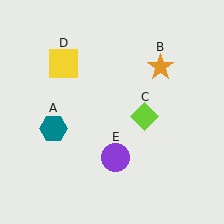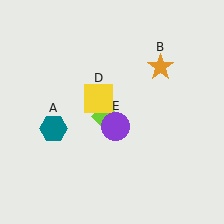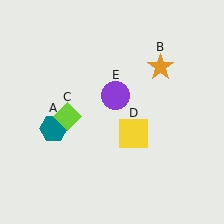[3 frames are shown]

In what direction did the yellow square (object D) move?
The yellow square (object D) moved down and to the right.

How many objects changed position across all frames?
3 objects changed position: lime diamond (object C), yellow square (object D), purple circle (object E).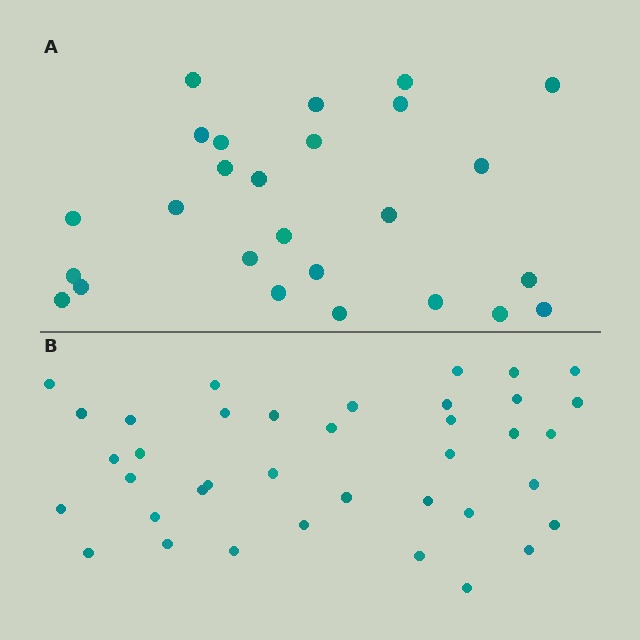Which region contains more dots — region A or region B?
Region B (the bottom region) has more dots.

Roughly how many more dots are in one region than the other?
Region B has roughly 12 or so more dots than region A.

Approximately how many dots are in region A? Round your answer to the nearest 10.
About 30 dots. (The exact count is 26, which rounds to 30.)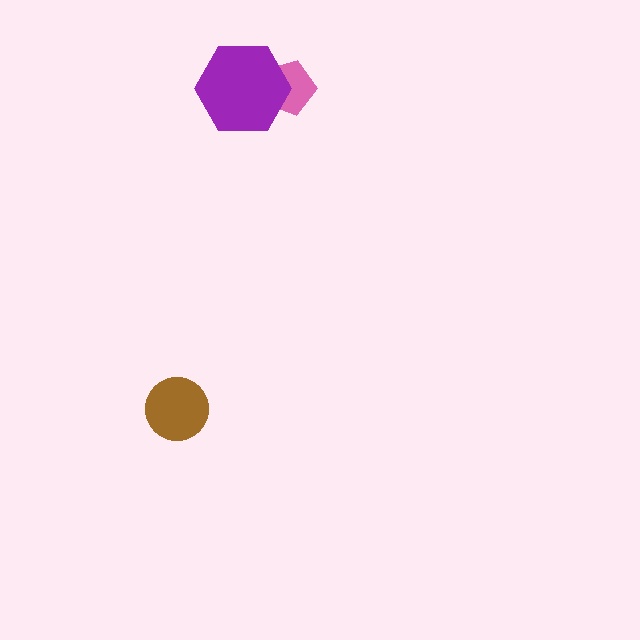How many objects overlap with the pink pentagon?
1 object overlaps with the pink pentagon.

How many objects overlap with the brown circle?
0 objects overlap with the brown circle.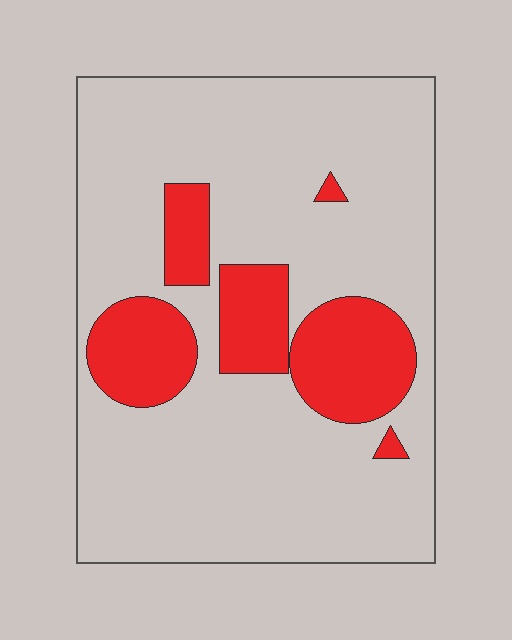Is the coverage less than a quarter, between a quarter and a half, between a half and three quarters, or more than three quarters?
Less than a quarter.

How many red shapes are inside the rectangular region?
6.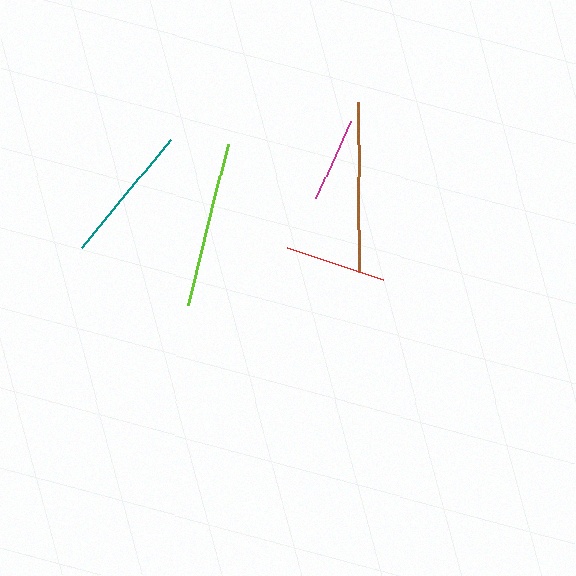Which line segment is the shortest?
The magenta line is the shortest at approximately 83 pixels.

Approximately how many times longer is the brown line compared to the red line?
The brown line is approximately 1.7 times the length of the red line.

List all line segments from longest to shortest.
From longest to shortest: brown, lime, teal, red, magenta.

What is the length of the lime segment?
The lime segment is approximately 166 pixels long.